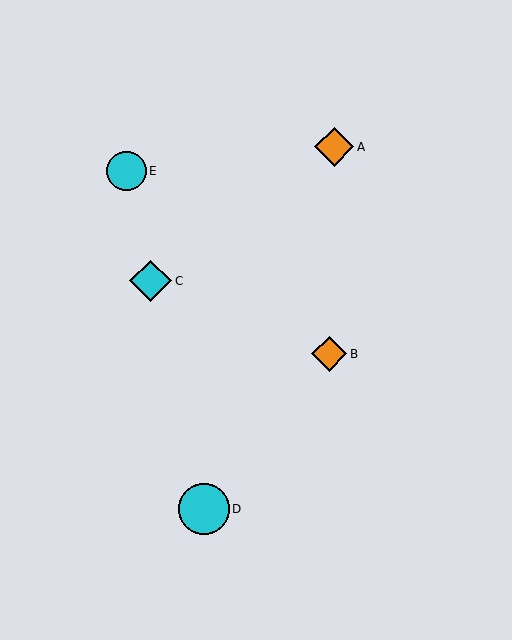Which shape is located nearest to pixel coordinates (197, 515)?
The cyan circle (labeled D) at (204, 509) is nearest to that location.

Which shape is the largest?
The cyan circle (labeled D) is the largest.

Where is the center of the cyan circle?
The center of the cyan circle is at (126, 171).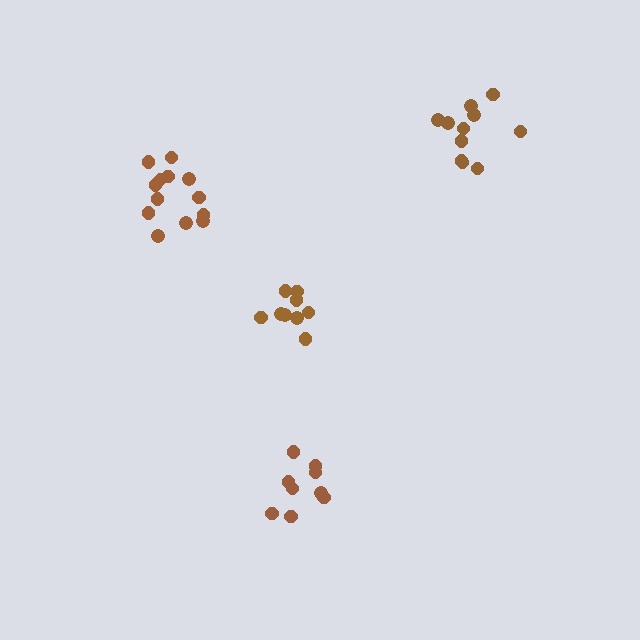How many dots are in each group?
Group 1: 9 dots, Group 2: 11 dots, Group 3: 13 dots, Group 4: 9 dots (42 total).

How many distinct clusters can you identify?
There are 4 distinct clusters.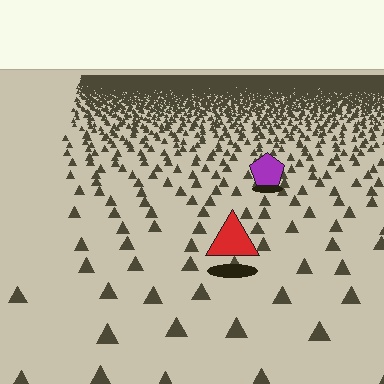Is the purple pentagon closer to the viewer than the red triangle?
No. The red triangle is closer — you can tell from the texture gradient: the ground texture is coarser near it.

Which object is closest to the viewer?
The red triangle is closest. The texture marks near it are larger and more spread out.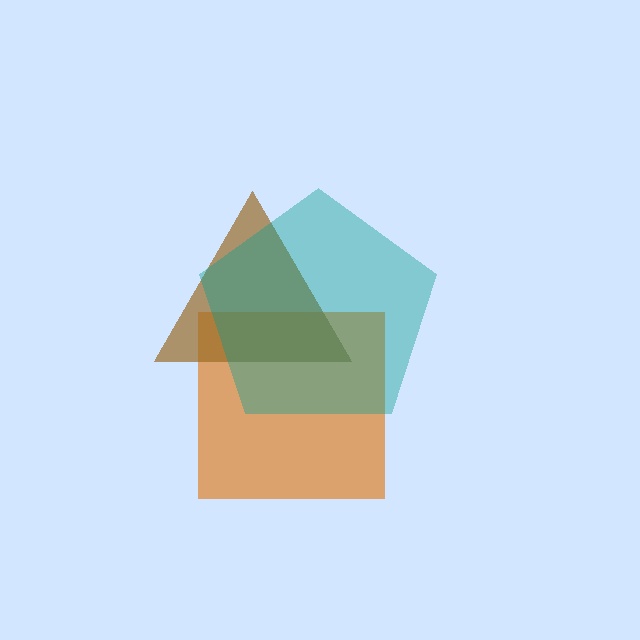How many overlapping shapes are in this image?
There are 3 overlapping shapes in the image.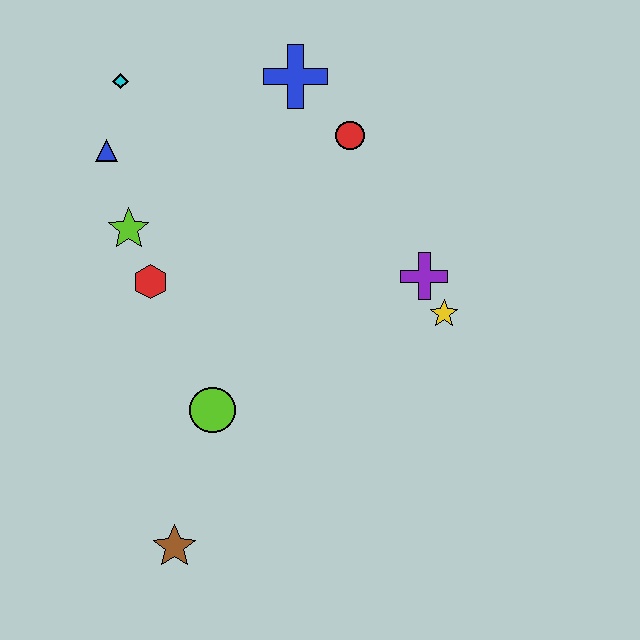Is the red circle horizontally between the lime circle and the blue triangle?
No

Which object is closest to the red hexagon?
The lime star is closest to the red hexagon.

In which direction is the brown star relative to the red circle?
The brown star is below the red circle.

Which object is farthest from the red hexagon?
The yellow star is farthest from the red hexagon.